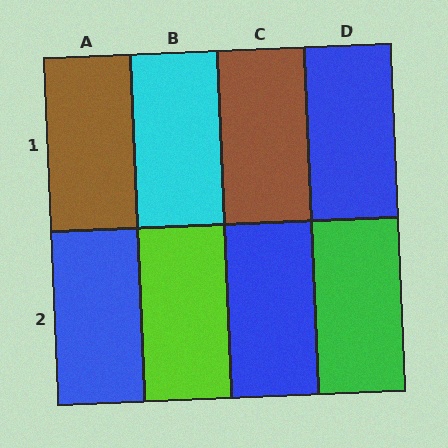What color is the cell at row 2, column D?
Green.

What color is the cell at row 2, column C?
Blue.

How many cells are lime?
1 cell is lime.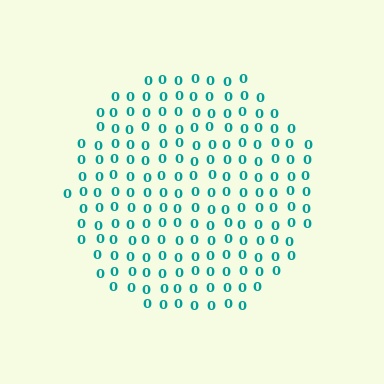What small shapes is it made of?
It is made of small digit 0's.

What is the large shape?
The large shape is a circle.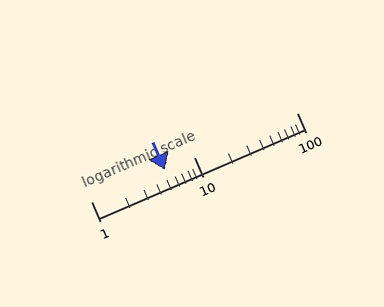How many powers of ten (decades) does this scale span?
The scale spans 2 decades, from 1 to 100.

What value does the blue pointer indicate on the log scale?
The pointer indicates approximately 5.2.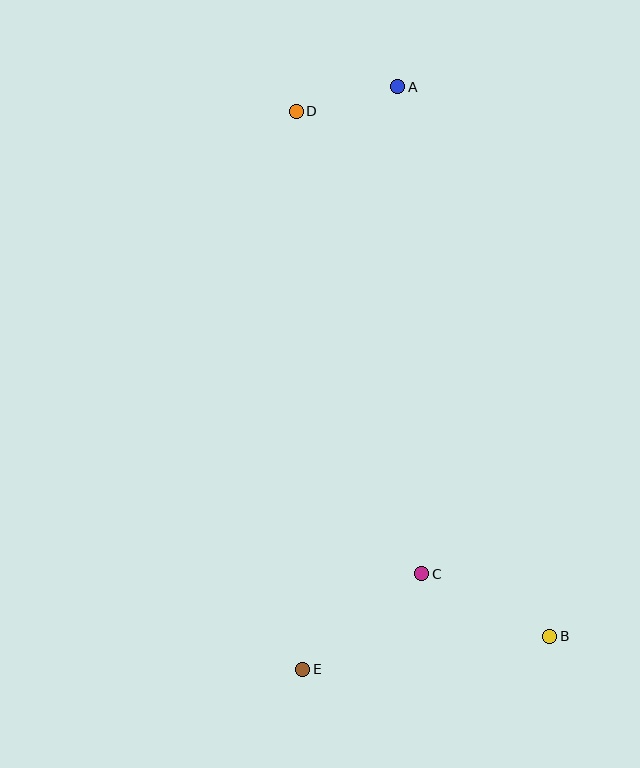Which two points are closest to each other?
Points A and D are closest to each other.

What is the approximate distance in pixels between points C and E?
The distance between C and E is approximately 153 pixels.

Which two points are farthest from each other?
Points A and E are farthest from each other.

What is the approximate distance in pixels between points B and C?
The distance between B and C is approximately 143 pixels.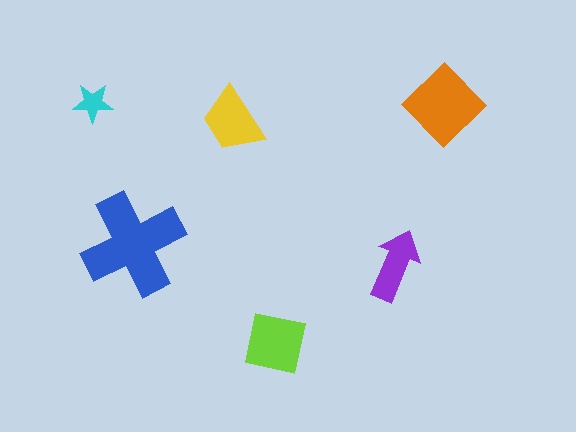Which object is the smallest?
The cyan star.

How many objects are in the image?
There are 6 objects in the image.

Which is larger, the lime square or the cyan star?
The lime square.